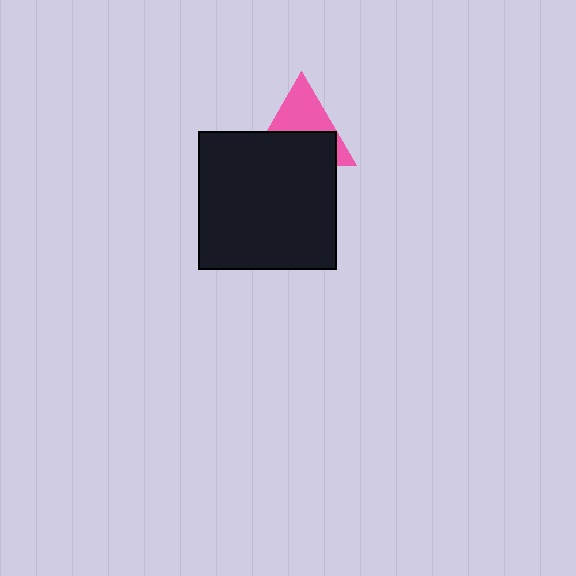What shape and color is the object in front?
The object in front is a black square.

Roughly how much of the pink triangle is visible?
About half of it is visible (roughly 47%).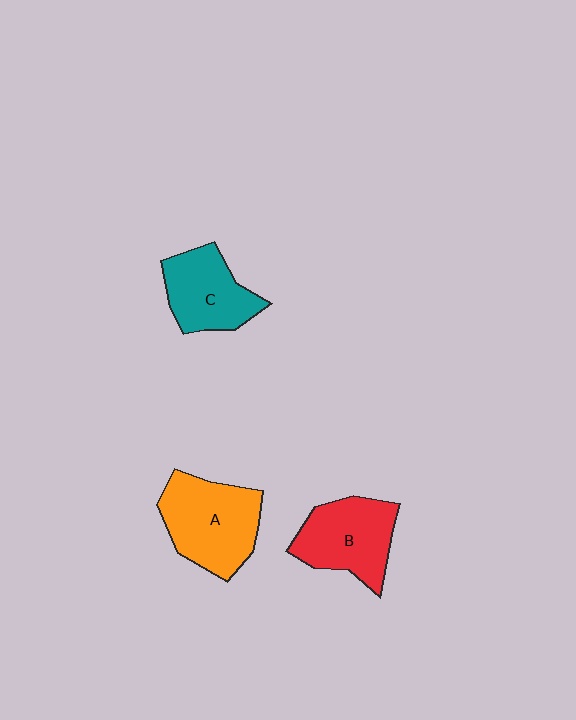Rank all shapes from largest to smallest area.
From largest to smallest: A (orange), B (red), C (teal).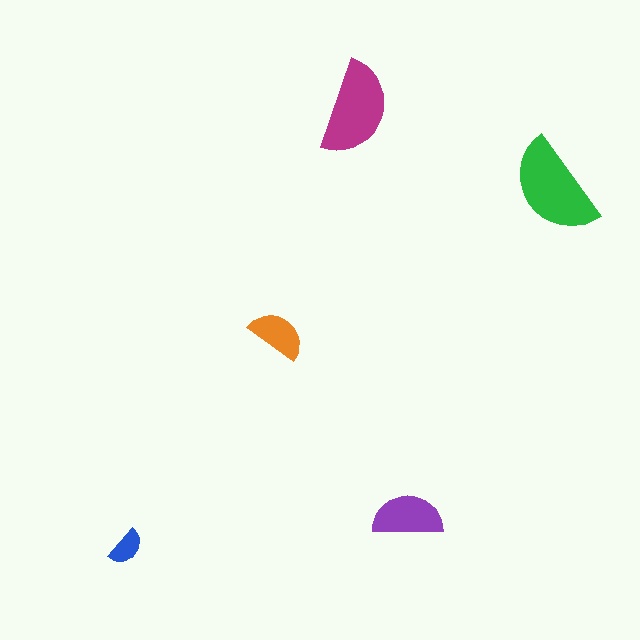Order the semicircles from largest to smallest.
the green one, the magenta one, the purple one, the orange one, the blue one.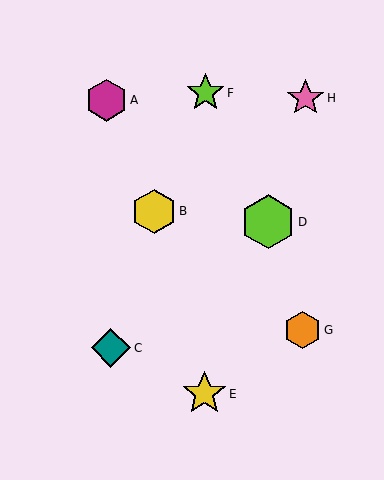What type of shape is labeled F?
Shape F is a lime star.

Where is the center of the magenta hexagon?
The center of the magenta hexagon is at (106, 100).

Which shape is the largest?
The lime hexagon (labeled D) is the largest.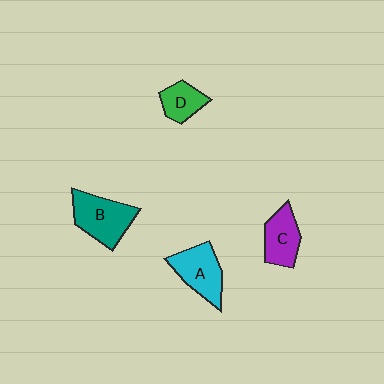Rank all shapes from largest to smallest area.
From largest to smallest: B (teal), A (cyan), C (purple), D (green).